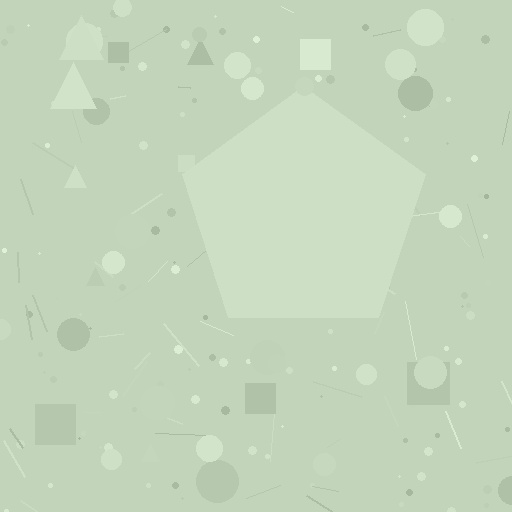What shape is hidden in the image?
A pentagon is hidden in the image.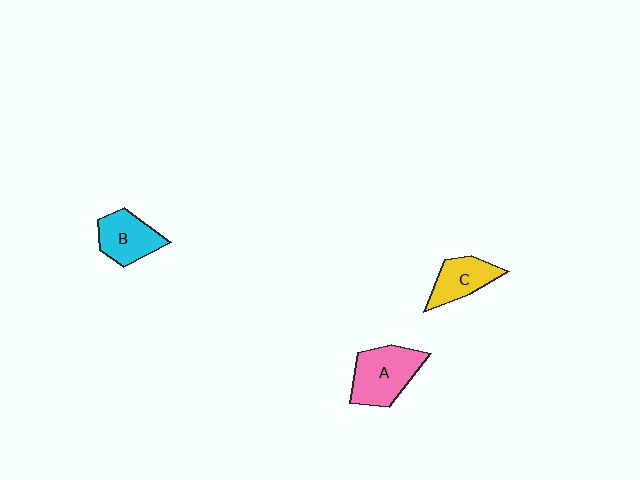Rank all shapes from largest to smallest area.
From largest to smallest: A (pink), B (cyan), C (yellow).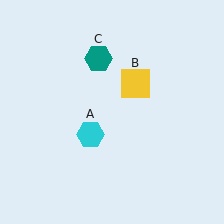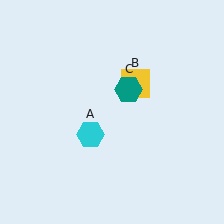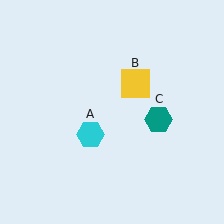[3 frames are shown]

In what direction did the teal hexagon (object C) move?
The teal hexagon (object C) moved down and to the right.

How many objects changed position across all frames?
1 object changed position: teal hexagon (object C).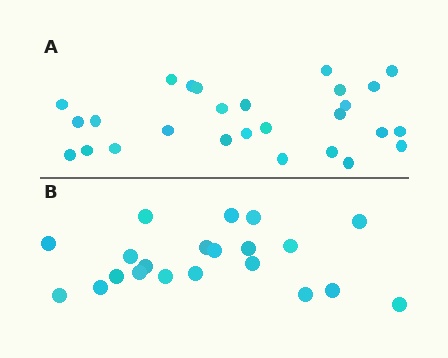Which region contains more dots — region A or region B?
Region A (the top region) has more dots.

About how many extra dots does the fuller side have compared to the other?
Region A has about 6 more dots than region B.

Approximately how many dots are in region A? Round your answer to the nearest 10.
About 30 dots. (The exact count is 27, which rounds to 30.)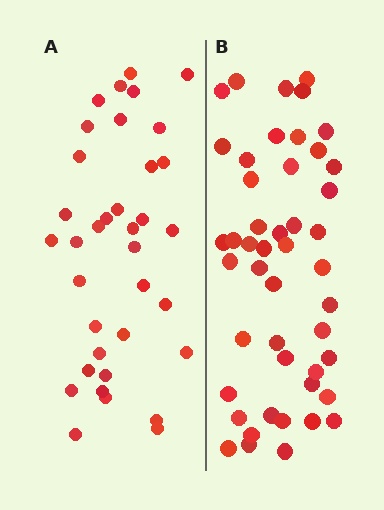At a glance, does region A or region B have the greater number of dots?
Region B (the right region) has more dots.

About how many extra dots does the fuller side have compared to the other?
Region B has roughly 12 or so more dots than region A.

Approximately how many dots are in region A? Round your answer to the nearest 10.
About 40 dots. (The exact count is 36, which rounds to 40.)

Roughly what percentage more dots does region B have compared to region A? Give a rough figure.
About 30% more.